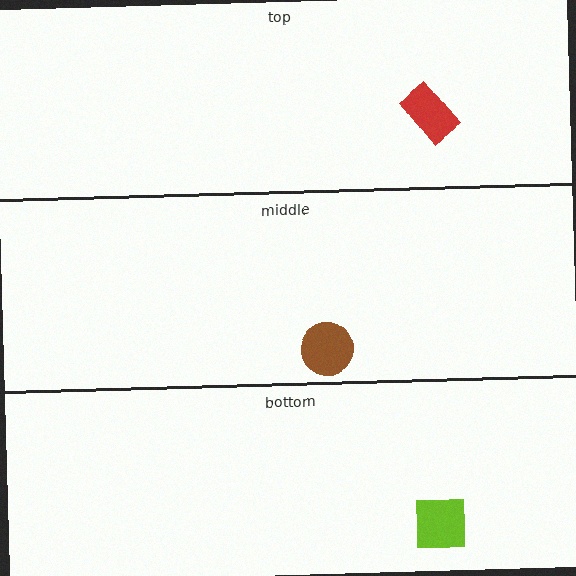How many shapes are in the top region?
1.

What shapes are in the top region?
The red rectangle.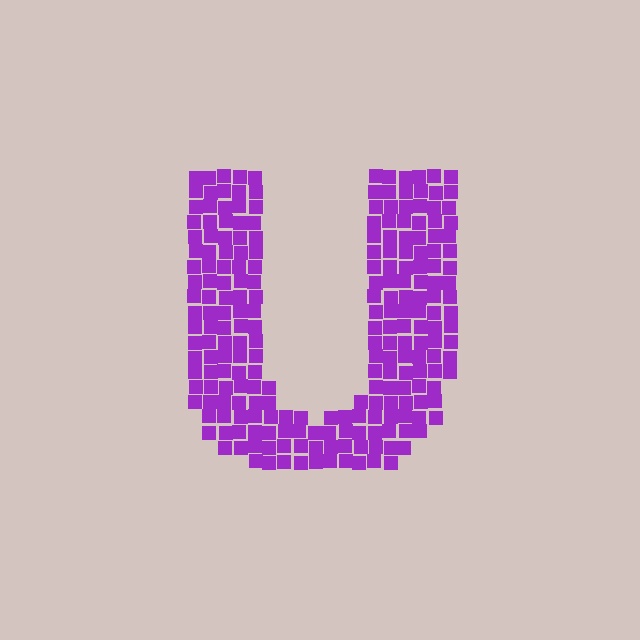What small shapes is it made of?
It is made of small squares.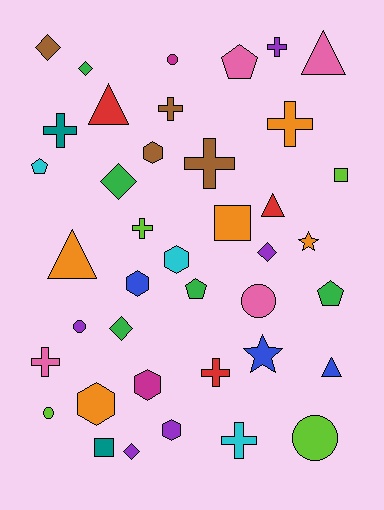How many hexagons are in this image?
There are 6 hexagons.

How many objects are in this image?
There are 40 objects.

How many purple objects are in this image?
There are 5 purple objects.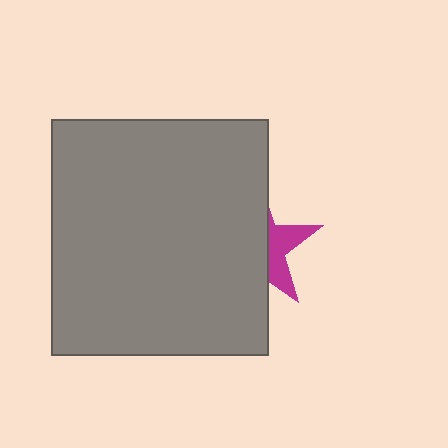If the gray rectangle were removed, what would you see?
You would see the complete magenta star.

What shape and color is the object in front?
The object in front is a gray rectangle.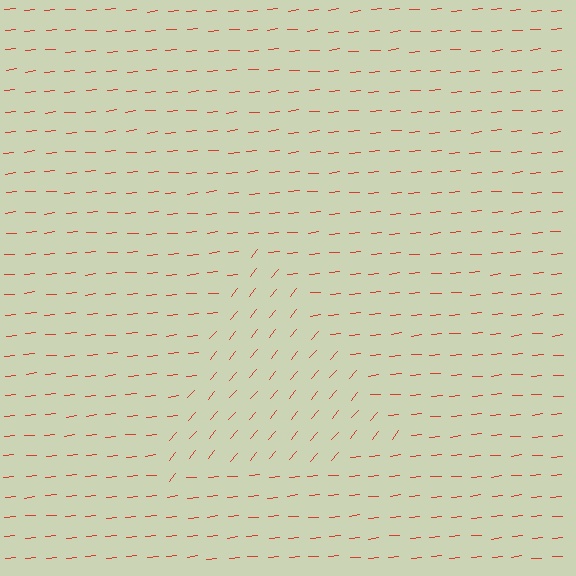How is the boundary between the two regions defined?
The boundary is defined purely by a change in line orientation (approximately 45 degrees difference). All lines are the same color and thickness.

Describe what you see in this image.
The image is filled with small red line segments. A triangle region in the image has lines oriented differently from the surrounding lines, creating a visible texture boundary.